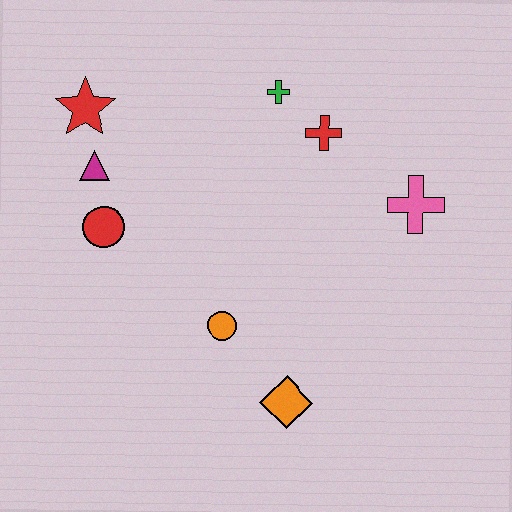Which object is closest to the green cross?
The red cross is closest to the green cross.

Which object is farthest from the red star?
The orange diamond is farthest from the red star.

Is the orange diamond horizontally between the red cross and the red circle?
Yes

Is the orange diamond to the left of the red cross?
Yes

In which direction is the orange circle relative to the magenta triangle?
The orange circle is below the magenta triangle.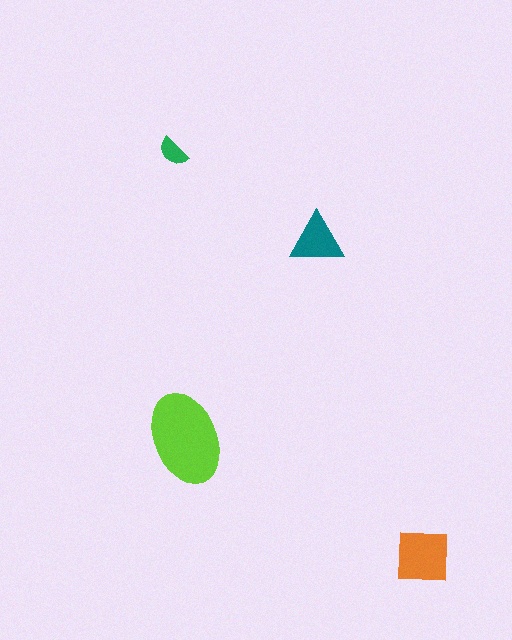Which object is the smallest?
The green semicircle.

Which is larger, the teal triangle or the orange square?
The orange square.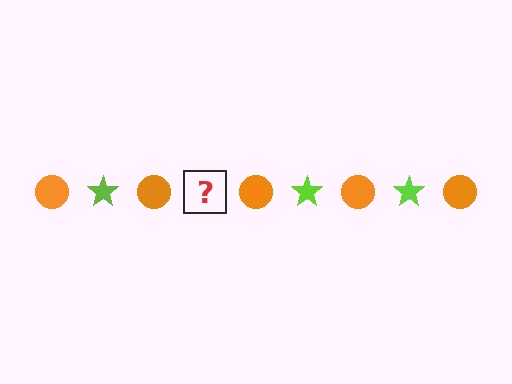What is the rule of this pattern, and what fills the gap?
The rule is that the pattern alternates between orange circle and lime star. The gap should be filled with a lime star.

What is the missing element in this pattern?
The missing element is a lime star.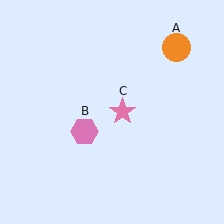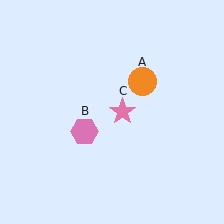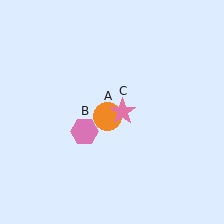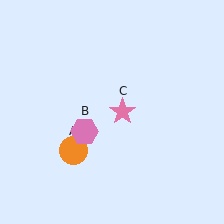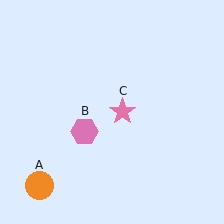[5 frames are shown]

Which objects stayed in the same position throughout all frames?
Pink hexagon (object B) and pink star (object C) remained stationary.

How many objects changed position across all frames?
1 object changed position: orange circle (object A).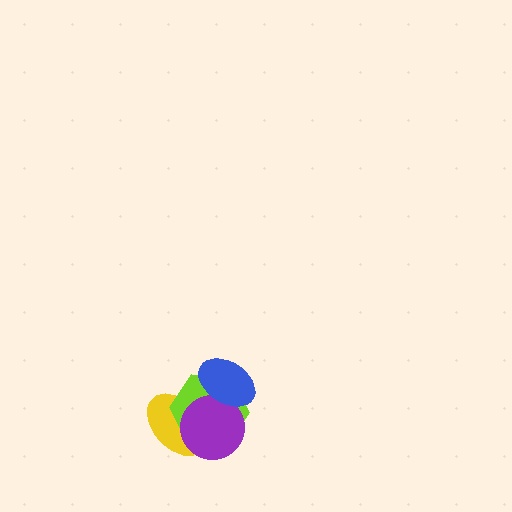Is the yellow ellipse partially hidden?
Yes, it is partially covered by another shape.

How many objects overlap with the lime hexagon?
3 objects overlap with the lime hexagon.